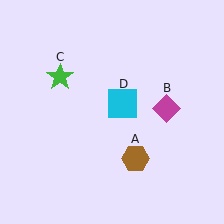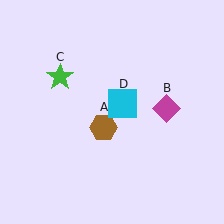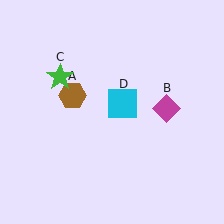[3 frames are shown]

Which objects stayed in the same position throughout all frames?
Magenta diamond (object B) and green star (object C) and cyan square (object D) remained stationary.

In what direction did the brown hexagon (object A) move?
The brown hexagon (object A) moved up and to the left.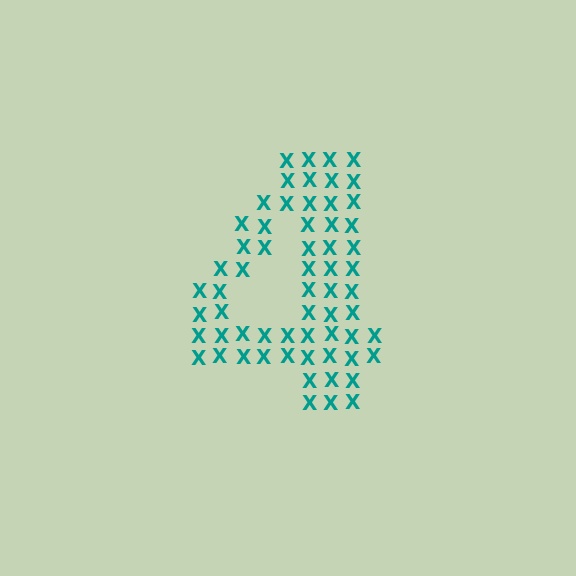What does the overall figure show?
The overall figure shows the digit 4.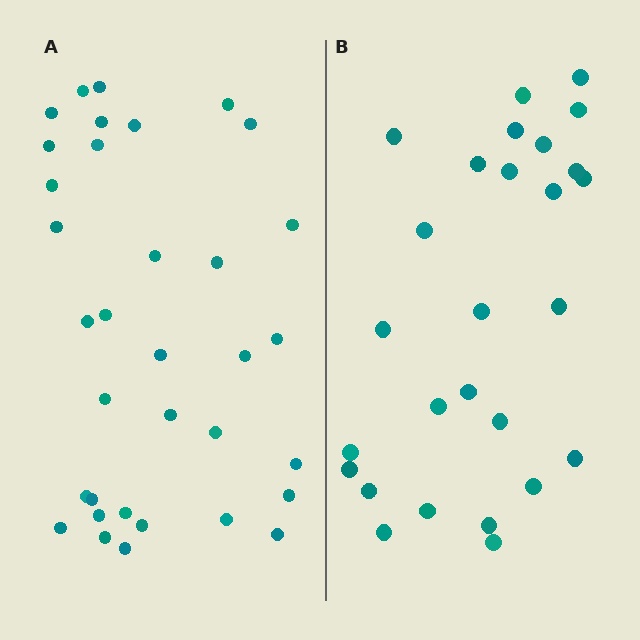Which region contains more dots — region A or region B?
Region A (the left region) has more dots.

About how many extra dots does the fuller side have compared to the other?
Region A has roughly 8 or so more dots than region B.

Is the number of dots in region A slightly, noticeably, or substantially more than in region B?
Region A has noticeably more, but not dramatically so. The ratio is roughly 1.3 to 1.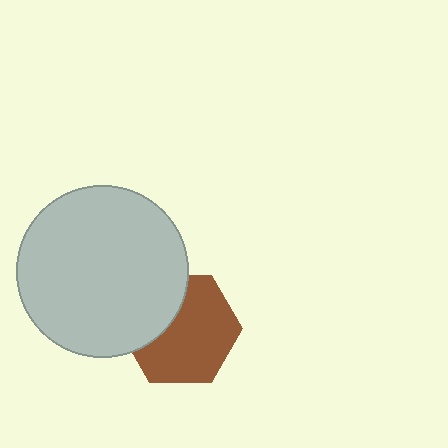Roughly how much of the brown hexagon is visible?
Most of it is visible (roughly 68%).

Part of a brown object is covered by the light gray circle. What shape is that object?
It is a hexagon.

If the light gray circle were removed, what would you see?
You would see the complete brown hexagon.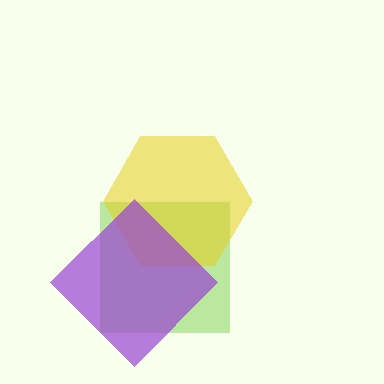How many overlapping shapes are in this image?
There are 3 overlapping shapes in the image.